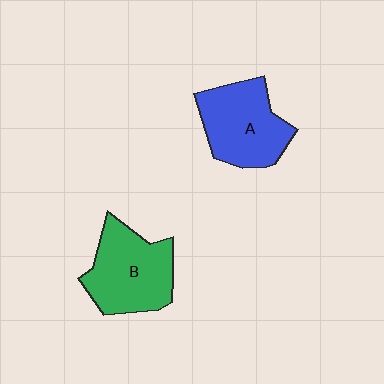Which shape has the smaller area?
Shape A (blue).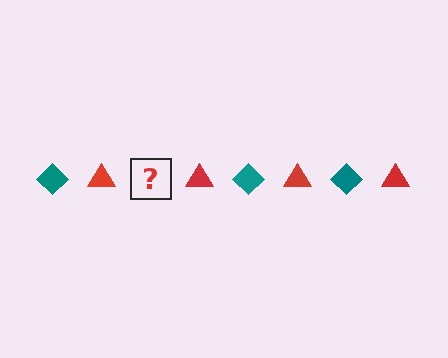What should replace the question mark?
The question mark should be replaced with a teal diamond.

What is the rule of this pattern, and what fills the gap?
The rule is that the pattern alternates between teal diamond and red triangle. The gap should be filled with a teal diamond.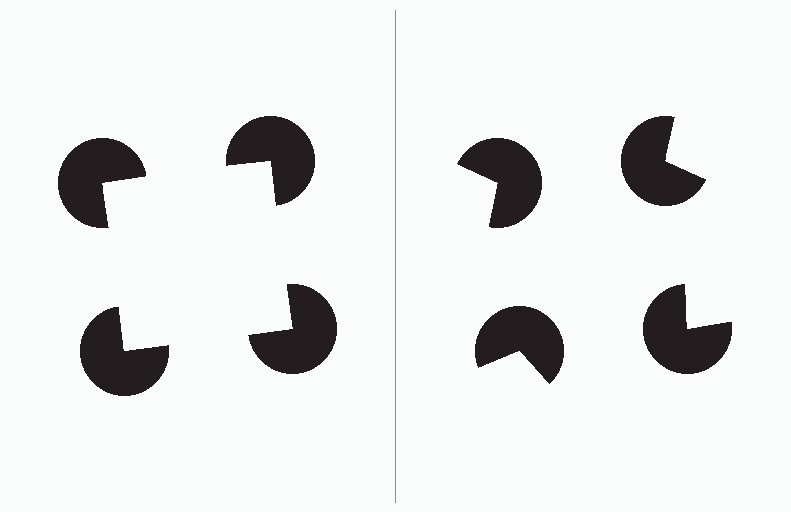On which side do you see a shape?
An illusory square appears on the left side. On the right side the wedge cuts are rotated, so no coherent shape forms.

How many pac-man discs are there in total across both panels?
8 — 4 on each side.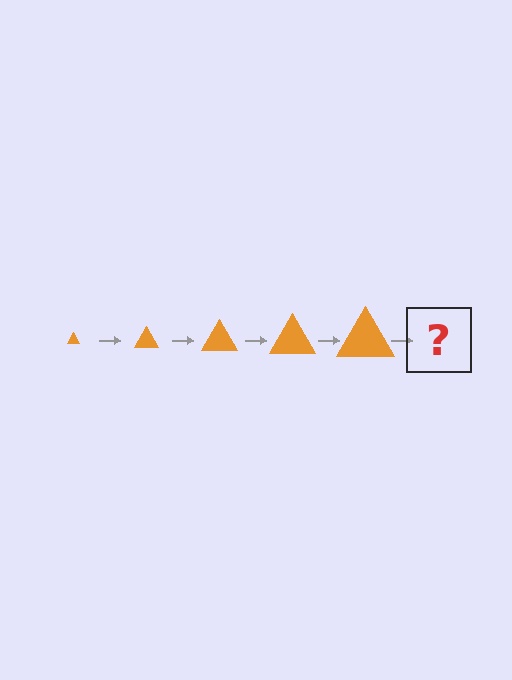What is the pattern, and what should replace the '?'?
The pattern is that the triangle gets progressively larger each step. The '?' should be an orange triangle, larger than the previous one.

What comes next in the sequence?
The next element should be an orange triangle, larger than the previous one.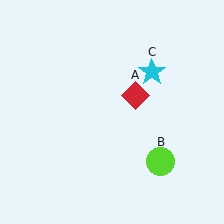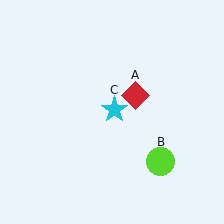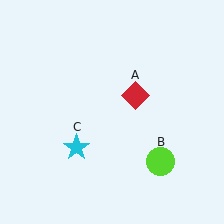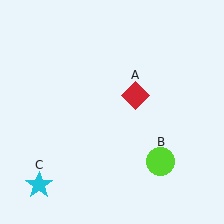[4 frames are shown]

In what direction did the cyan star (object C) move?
The cyan star (object C) moved down and to the left.